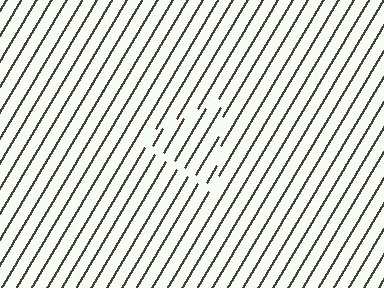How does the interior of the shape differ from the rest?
The interior of the shape contains the same grating, shifted by half a period — the contour is defined by the phase discontinuity where line-ends from the inner and outer gratings abut.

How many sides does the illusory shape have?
3 sides — the line-ends trace a triangle.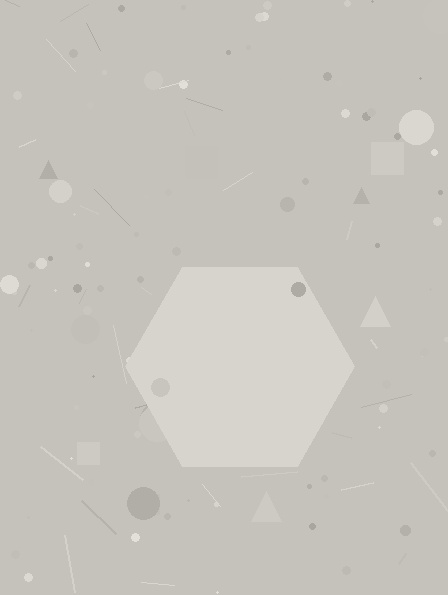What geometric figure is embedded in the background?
A hexagon is embedded in the background.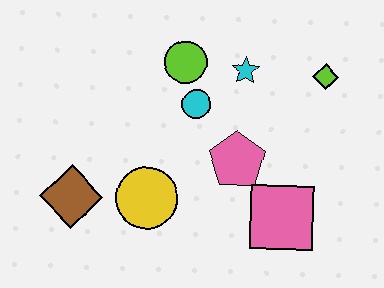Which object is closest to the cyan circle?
The lime circle is closest to the cyan circle.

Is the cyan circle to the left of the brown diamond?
No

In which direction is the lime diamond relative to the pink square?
The lime diamond is above the pink square.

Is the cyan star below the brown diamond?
No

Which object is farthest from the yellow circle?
The lime diamond is farthest from the yellow circle.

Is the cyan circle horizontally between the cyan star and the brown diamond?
Yes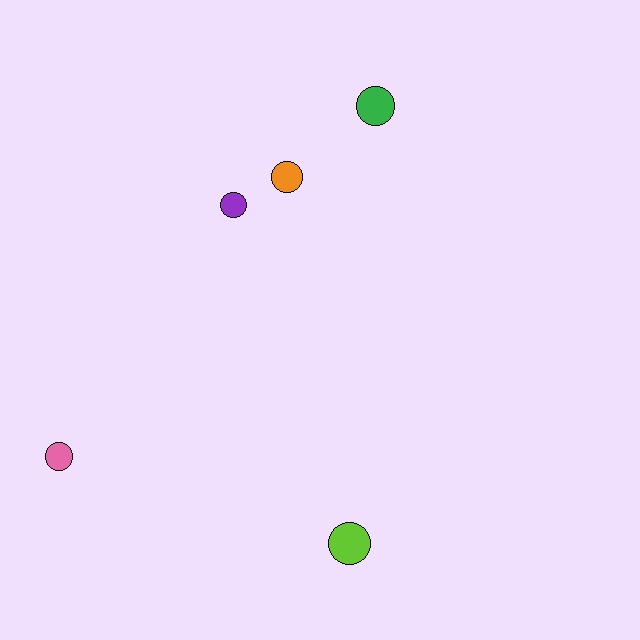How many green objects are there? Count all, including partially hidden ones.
There is 1 green object.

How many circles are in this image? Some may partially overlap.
There are 5 circles.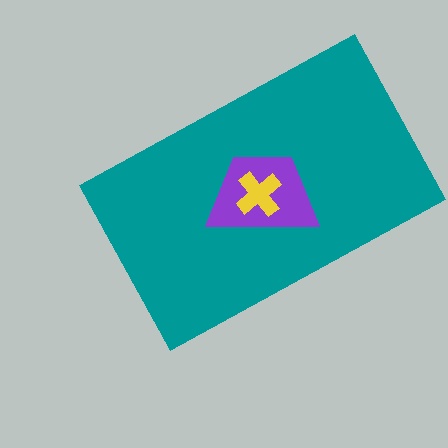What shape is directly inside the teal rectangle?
The purple trapezoid.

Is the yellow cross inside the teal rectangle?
Yes.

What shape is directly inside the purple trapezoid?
The yellow cross.